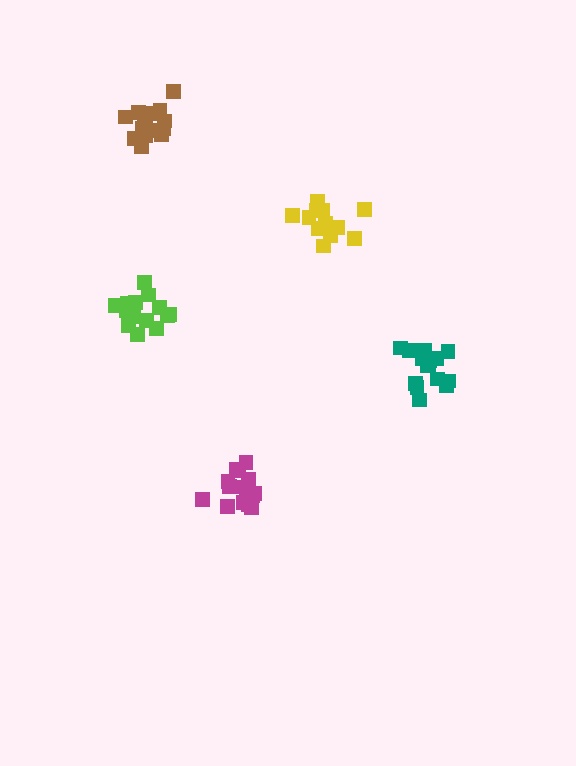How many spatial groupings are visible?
There are 5 spatial groupings.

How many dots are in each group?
Group 1: 17 dots, Group 2: 12 dots, Group 3: 15 dots, Group 4: 14 dots, Group 5: 16 dots (74 total).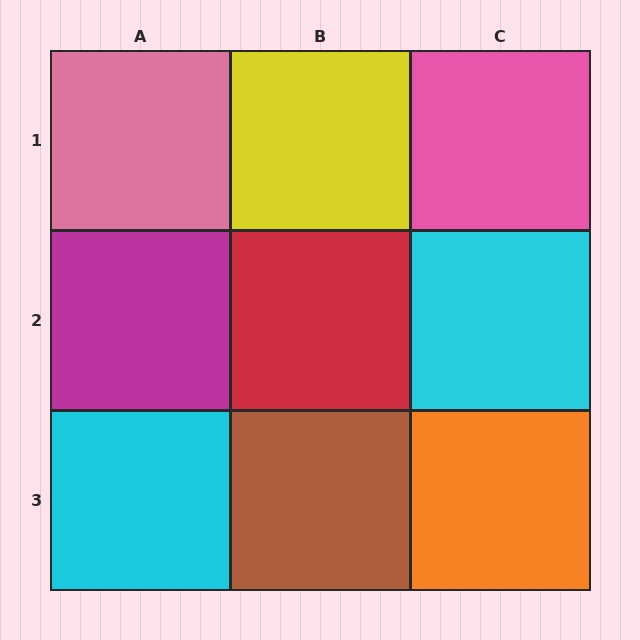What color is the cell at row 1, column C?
Pink.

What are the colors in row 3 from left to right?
Cyan, brown, orange.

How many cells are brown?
1 cell is brown.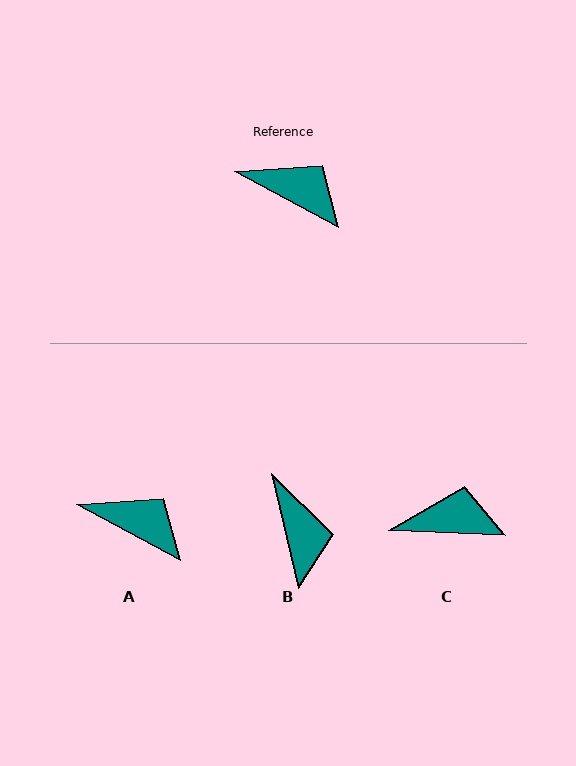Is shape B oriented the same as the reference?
No, it is off by about 48 degrees.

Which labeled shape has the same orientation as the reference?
A.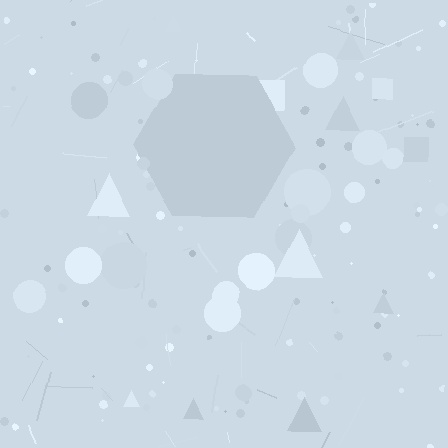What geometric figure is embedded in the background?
A hexagon is embedded in the background.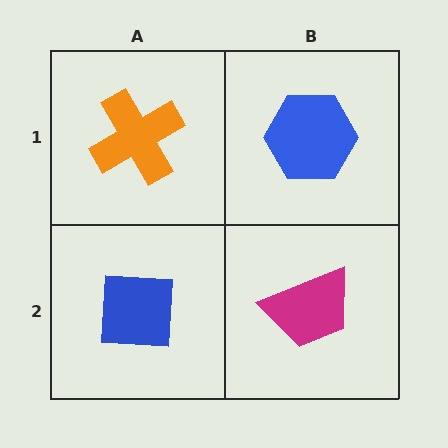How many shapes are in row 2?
2 shapes.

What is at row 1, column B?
A blue hexagon.